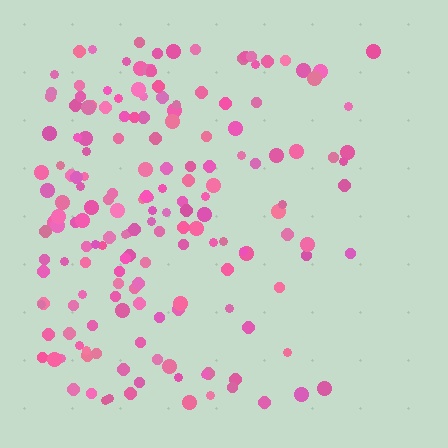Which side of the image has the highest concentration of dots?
The left.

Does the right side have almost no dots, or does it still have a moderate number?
Still a moderate number, just noticeably fewer than the left.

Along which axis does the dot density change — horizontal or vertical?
Horizontal.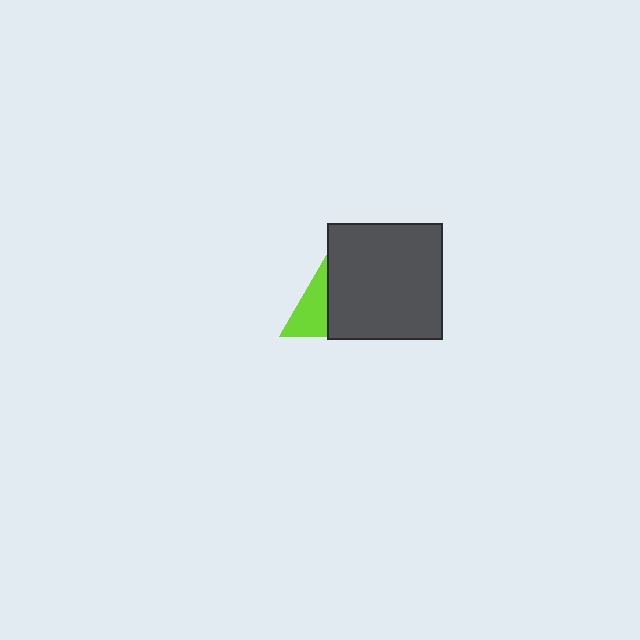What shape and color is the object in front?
The object in front is a dark gray square.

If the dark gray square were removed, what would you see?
You would see the complete lime triangle.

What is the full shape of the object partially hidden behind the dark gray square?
The partially hidden object is a lime triangle.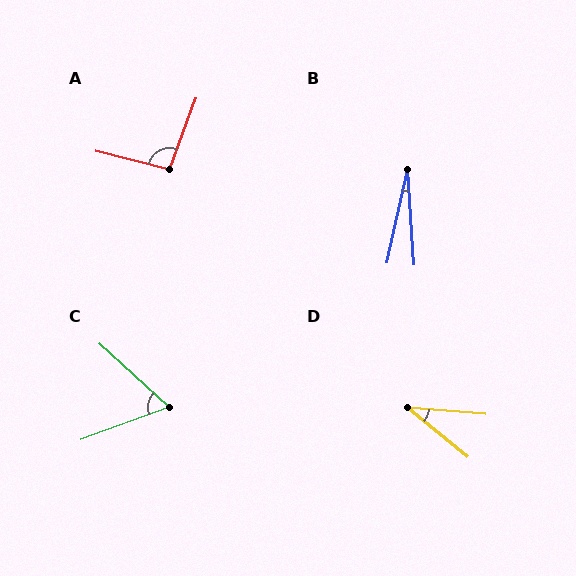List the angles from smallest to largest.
B (16°), D (34°), C (63°), A (96°).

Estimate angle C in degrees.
Approximately 63 degrees.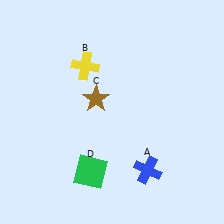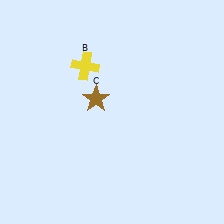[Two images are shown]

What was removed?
The blue cross (A), the green square (D) were removed in Image 2.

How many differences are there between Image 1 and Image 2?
There are 2 differences between the two images.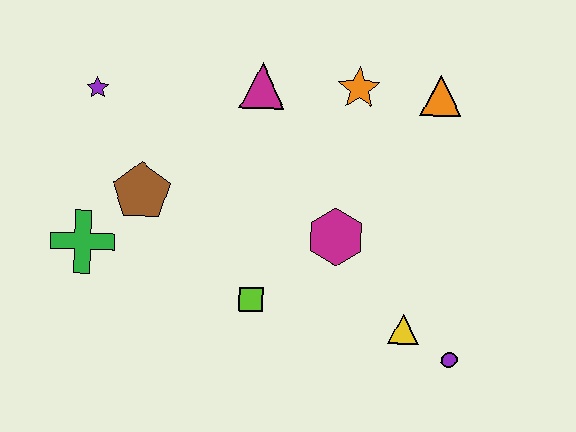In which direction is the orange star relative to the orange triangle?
The orange star is to the left of the orange triangle.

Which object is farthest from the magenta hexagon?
The purple star is farthest from the magenta hexagon.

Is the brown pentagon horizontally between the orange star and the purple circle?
No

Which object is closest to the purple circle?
The yellow triangle is closest to the purple circle.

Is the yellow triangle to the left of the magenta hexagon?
No